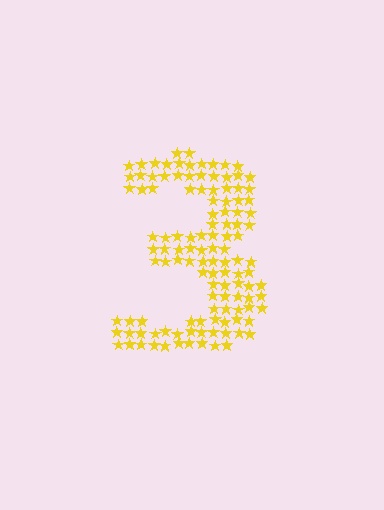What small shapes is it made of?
It is made of small stars.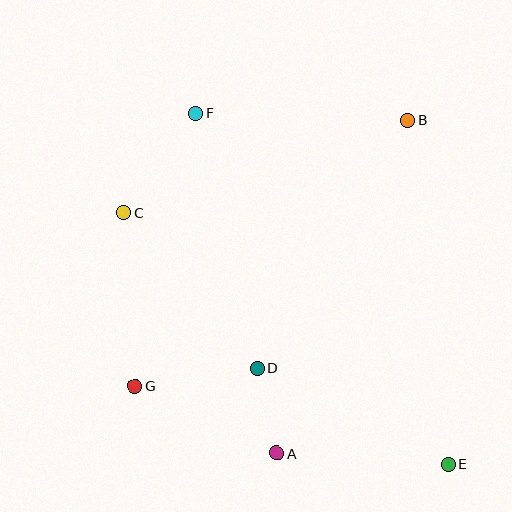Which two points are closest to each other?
Points A and D are closest to each other.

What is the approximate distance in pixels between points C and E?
The distance between C and E is approximately 410 pixels.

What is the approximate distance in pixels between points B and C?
The distance between B and C is approximately 299 pixels.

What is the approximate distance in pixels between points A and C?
The distance between A and C is approximately 285 pixels.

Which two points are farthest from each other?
Points E and F are farthest from each other.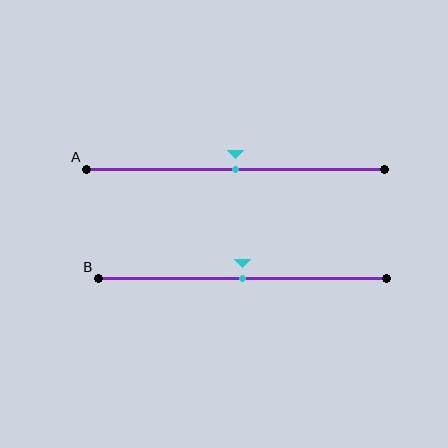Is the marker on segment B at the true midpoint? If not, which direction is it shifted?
Yes, the marker on segment B is at the true midpoint.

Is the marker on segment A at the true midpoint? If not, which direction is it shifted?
Yes, the marker on segment A is at the true midpoint.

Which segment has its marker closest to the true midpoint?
Segment A has its marker closest to the true midpoint.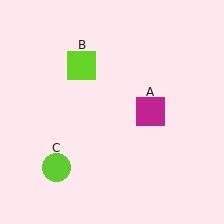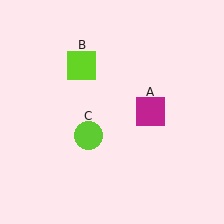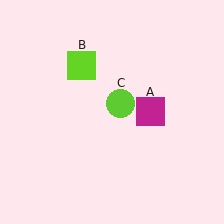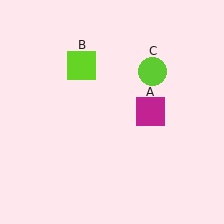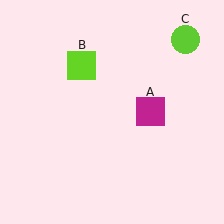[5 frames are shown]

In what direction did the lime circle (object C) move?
The lime circle (object C) moved up and to the right.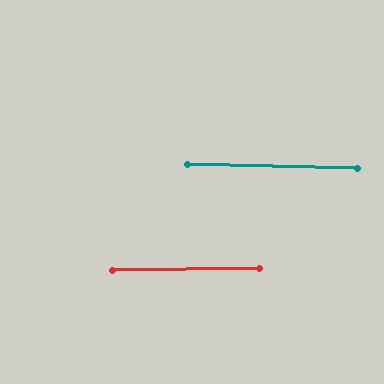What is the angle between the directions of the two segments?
Approximately 2 degrees.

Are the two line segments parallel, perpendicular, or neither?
Parallel — their directions differ by only 1.8°.